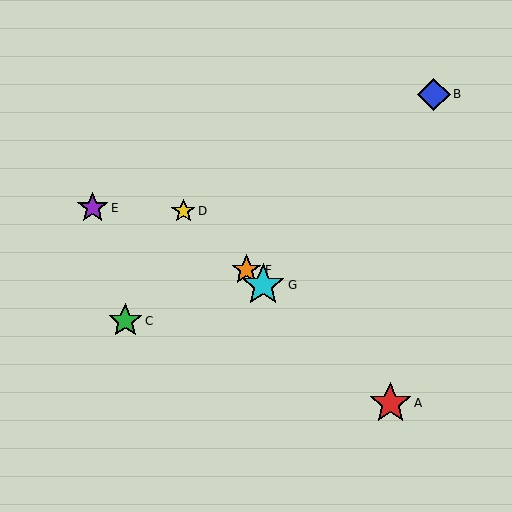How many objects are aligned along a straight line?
4 objects (A, D, F, G) are aligned along a straight line.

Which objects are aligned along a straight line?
Objects A, D, F, G are aligned along a straight line.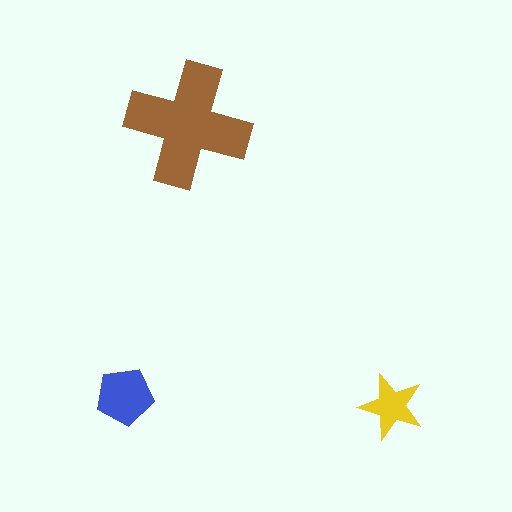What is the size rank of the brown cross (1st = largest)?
1st.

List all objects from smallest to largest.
The yellow star, the blue pentagon, the brown cross.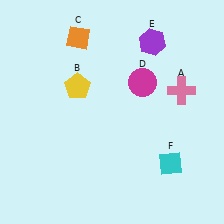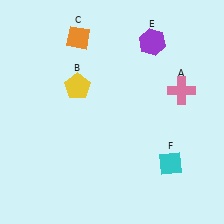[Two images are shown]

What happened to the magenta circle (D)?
The magenta circle (D) was removed in Image 2. It was in the top-right area of Image 1.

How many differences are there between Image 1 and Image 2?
There is 1 difference between the two images.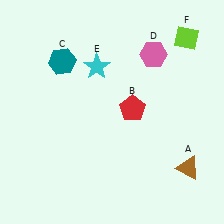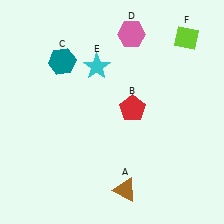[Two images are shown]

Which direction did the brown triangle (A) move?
The brown triangle (A) moved left.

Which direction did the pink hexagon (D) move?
The pink hexagon (D) moved left.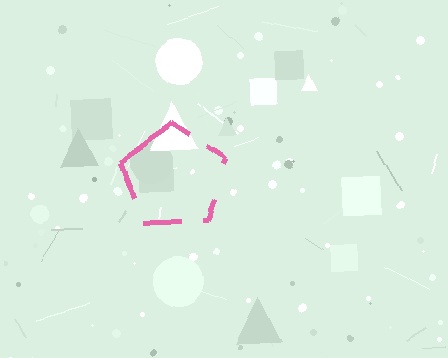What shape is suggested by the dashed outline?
The dashed outline suggests a pentagon.